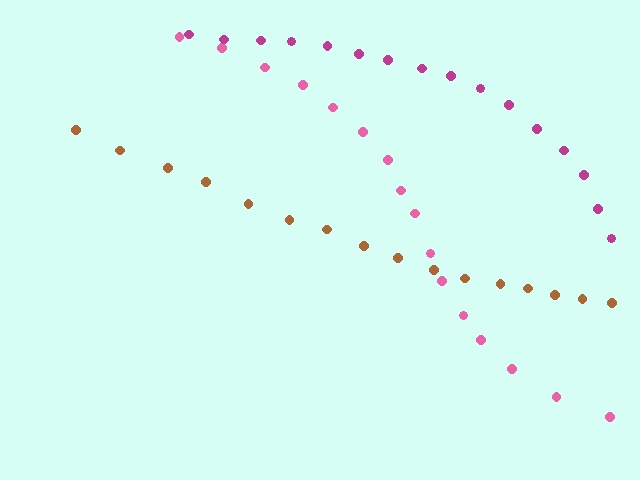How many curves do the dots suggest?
There are 3 distinct paths.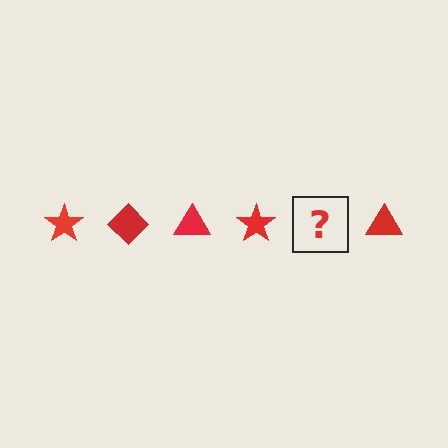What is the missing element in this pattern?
The missing element is a red diamond.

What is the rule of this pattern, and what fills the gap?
The rule is that the pattern cycles through star, diamond, triangle shapes in red. The gap should be filled with a red diamond.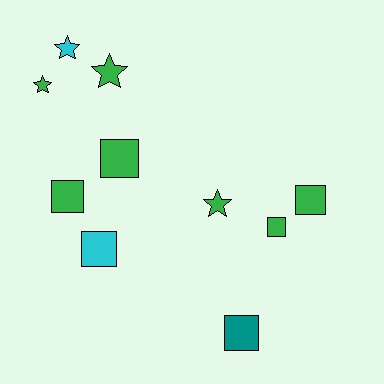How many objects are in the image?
There are 10 objects.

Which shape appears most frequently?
Square, with 6 objects.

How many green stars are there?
There are 3 green stars.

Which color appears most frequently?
Green, with 7 objects.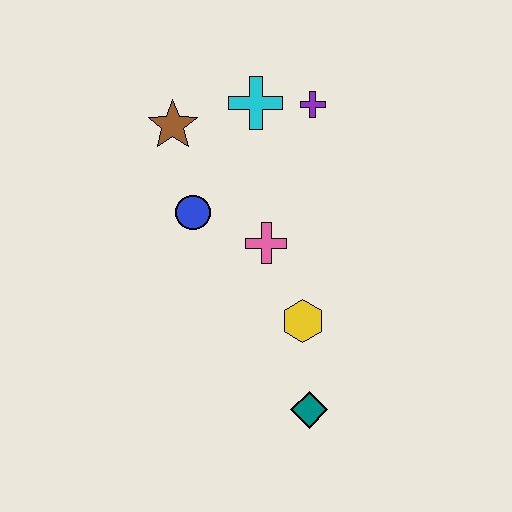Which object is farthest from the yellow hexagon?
The brown star is farthest from the yellow hexagon.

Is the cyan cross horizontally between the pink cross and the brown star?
Yes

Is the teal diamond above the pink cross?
No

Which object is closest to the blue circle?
The pink cross is closest to the blue circle.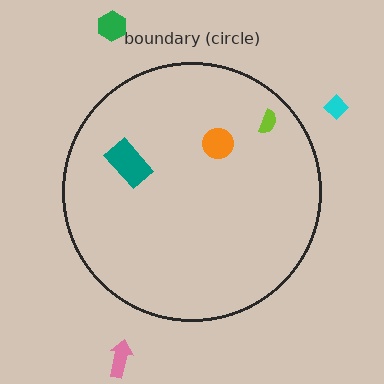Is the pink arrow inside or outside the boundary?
Outside.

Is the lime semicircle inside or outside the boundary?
Inside.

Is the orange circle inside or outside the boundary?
Inside.